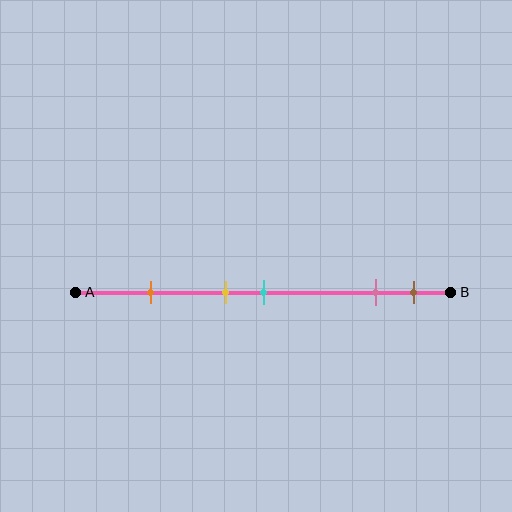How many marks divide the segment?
There are 5 marks dividing the segment.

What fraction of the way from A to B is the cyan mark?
The cyan mark is approximately 50% (0.5) of the way from A to B.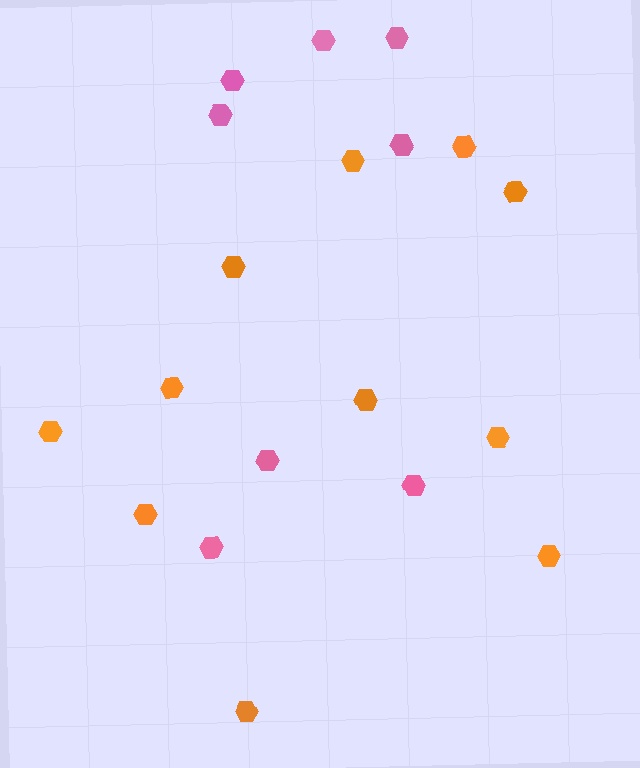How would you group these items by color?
There are 2 groups: one group of pink hexagons (8) and one group of orange hexagons (11).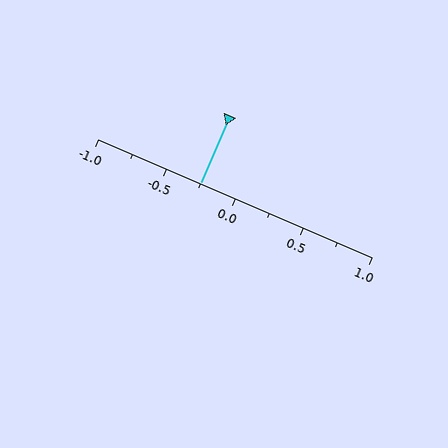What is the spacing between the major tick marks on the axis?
The major ticks are spaced 0.5 apart.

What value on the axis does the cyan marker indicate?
The marker indicates approximately -0.25.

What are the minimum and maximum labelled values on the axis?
The axis runs from -1.0 to 1.0.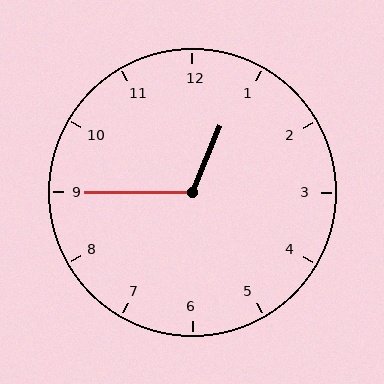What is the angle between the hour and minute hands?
Approximately 112 degrees.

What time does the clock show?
12:45.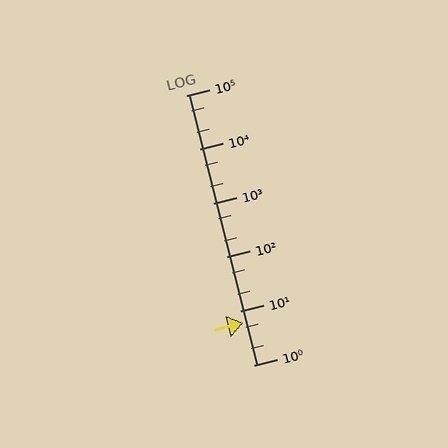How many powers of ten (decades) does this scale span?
The scale spans 5 decades, from 1 to 100000.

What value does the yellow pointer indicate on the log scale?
The pointer indicates approximately 6.1.